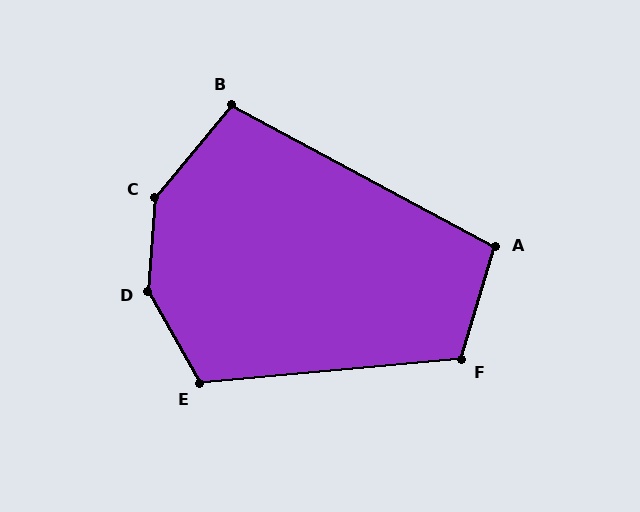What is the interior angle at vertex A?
Approximately 102 degrees (obtuse).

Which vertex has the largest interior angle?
D, at approximately 147 degrees.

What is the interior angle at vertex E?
Approximately 114 degrees (obtuse).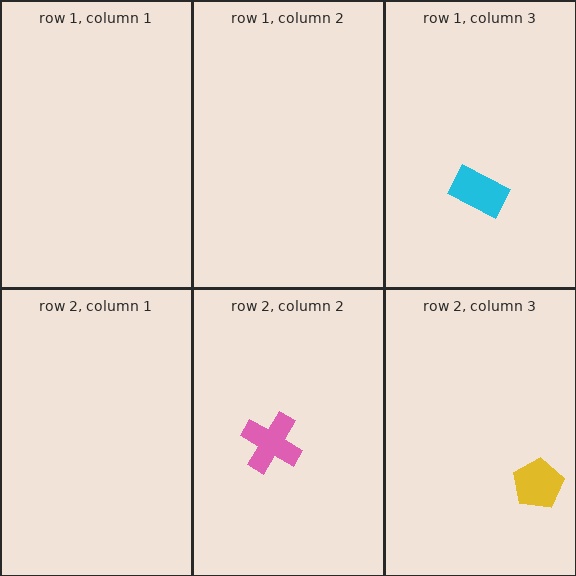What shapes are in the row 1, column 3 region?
The cyan rectangle.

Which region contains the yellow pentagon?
The row 2, column 3 region.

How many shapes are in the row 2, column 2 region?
1.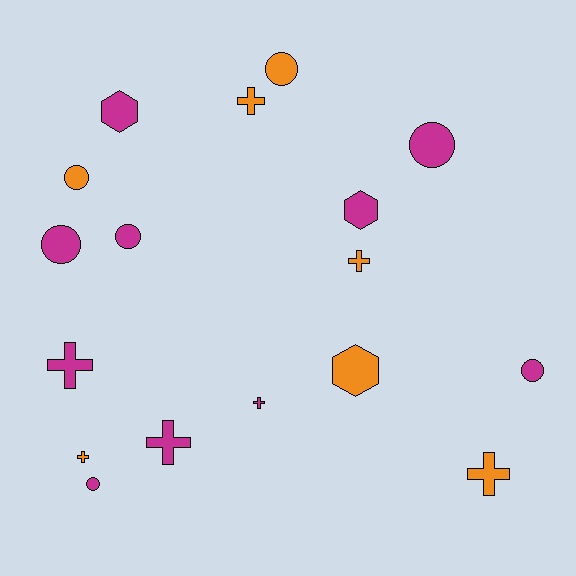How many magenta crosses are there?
There are 3 magenta crosses.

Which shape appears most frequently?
Circle, with 7 objects.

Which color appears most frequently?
Magenta, with 10 objects.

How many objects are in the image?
There are 17 objects.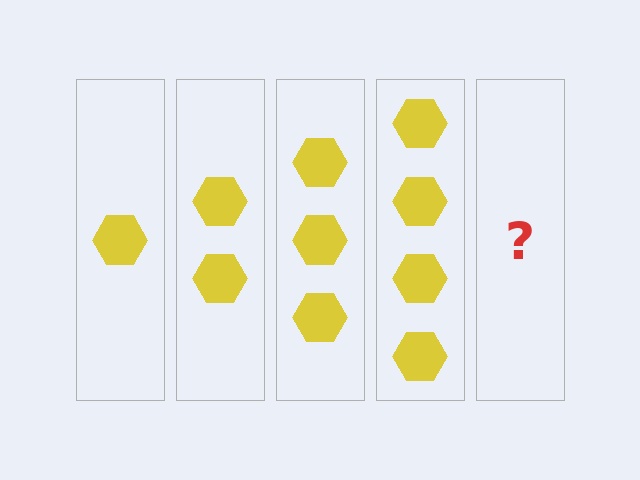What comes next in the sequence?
The next element should be 5 hexagons.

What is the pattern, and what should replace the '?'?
The pattern is that each step adds one more hexagon. The '?' should be 5 hexagons.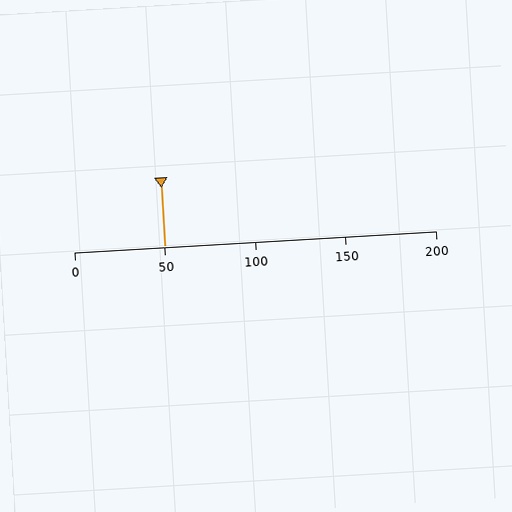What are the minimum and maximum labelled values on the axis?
The axis runs from 0 to 200.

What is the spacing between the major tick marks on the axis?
The major ticks are spaced 50 apart.